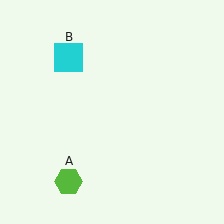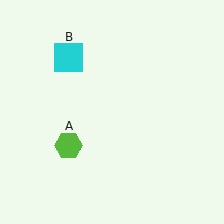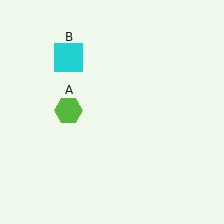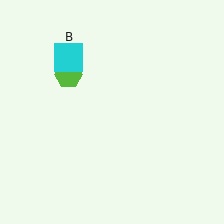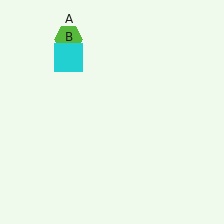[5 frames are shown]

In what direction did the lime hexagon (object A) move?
The lime hexagon (object A) moved up.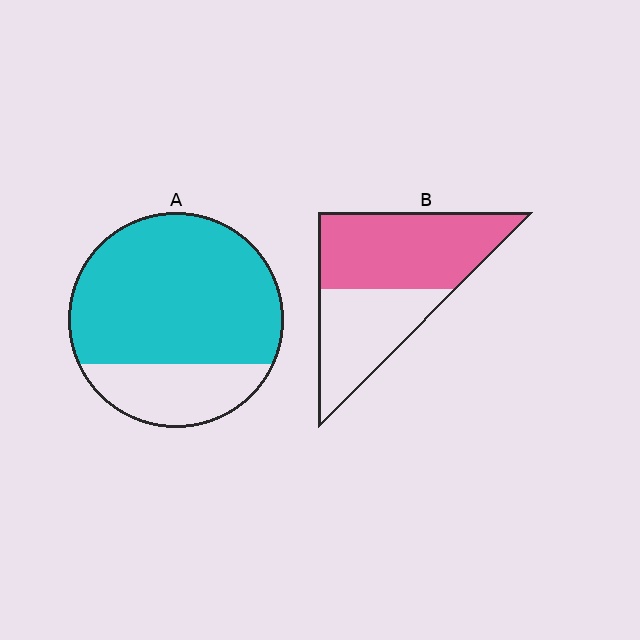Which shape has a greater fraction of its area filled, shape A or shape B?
Shape A.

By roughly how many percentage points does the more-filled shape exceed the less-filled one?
By roughly 15 percentage points (A over B).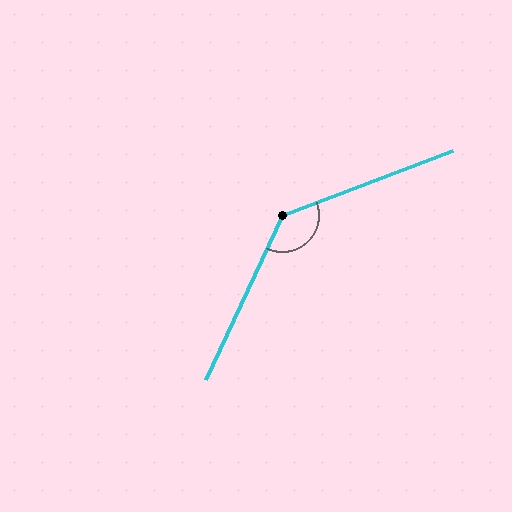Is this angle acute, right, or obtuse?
It is obtuse.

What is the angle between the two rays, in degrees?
Approximately 136 degrees.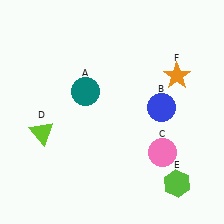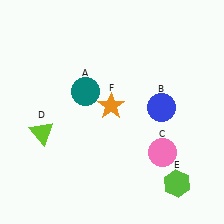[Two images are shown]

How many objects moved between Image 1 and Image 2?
1 object moved between the two images.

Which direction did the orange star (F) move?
The orange star (F) moved left.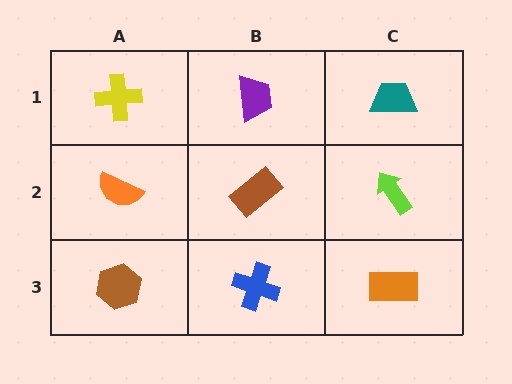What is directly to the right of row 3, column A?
A blue cross.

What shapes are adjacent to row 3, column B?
A brown rectangle (row 2, column B), a brown hexagon (row 3, column A), an orange rectangle (row 3, column C).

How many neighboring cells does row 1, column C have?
2.